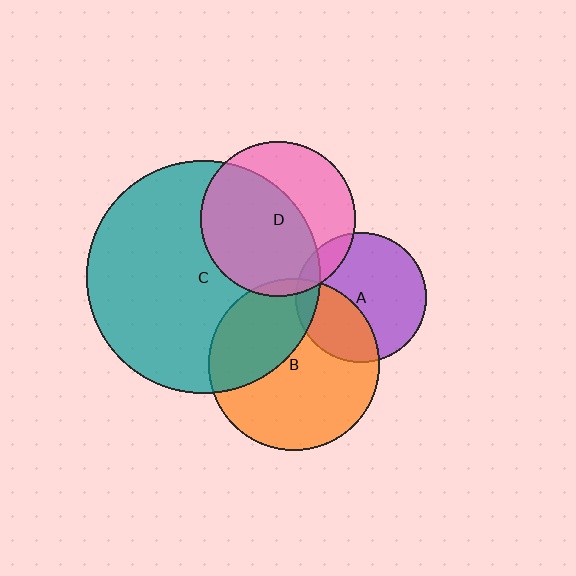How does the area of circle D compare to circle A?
Approximately 1.4 times.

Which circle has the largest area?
Circle C (teal).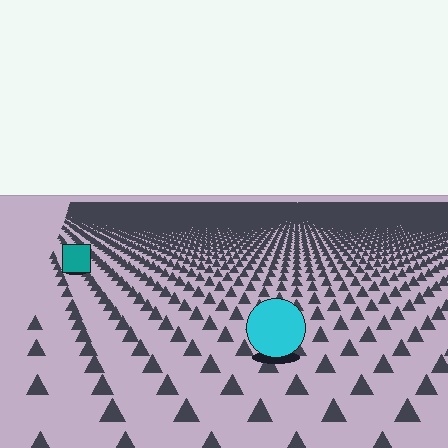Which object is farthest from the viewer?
The teal square is farthest from the viewer. It appears smaller and the ground texture around it is denser.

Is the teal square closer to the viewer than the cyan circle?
No. The cyan circle is closer — you can tell from the texture gradient: the ground texture is coarser near it.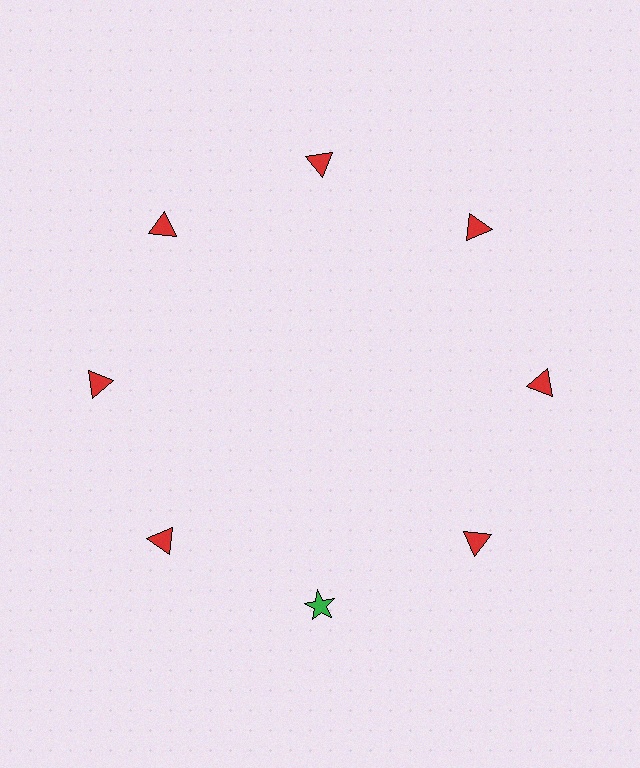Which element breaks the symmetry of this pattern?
The green star at roughly the 6 o'clock position breaks the symmetry. All other shapes are red triangles.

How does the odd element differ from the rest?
It differs in both color (green instead of red) and shape (star instead of triangle).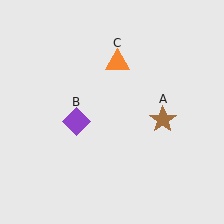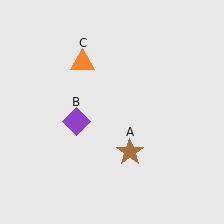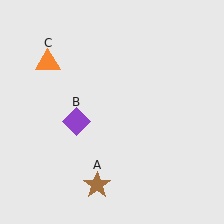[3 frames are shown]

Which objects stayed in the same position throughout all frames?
Purple diamond (object B) remained stationary.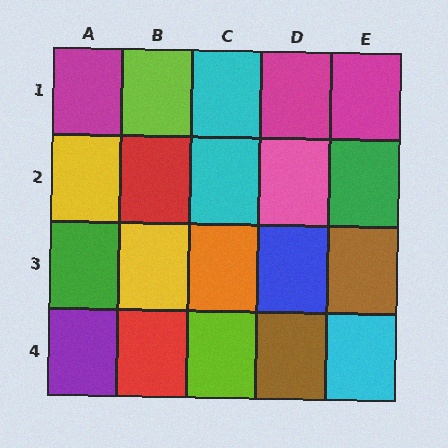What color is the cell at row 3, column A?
Green.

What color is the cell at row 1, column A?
Magenta.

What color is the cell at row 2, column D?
Pink.